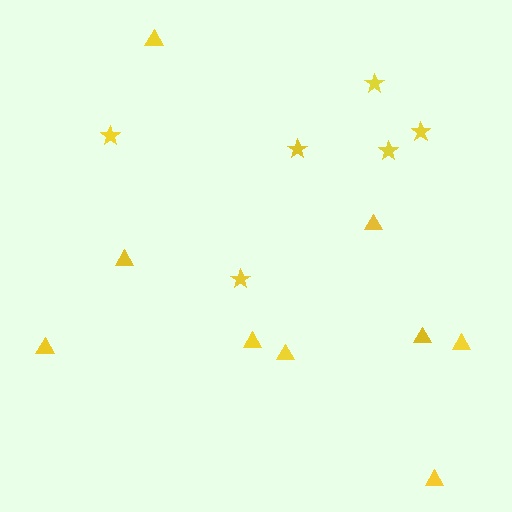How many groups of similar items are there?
There are 2 groups: one group of triangles (9) and one group of stars (6).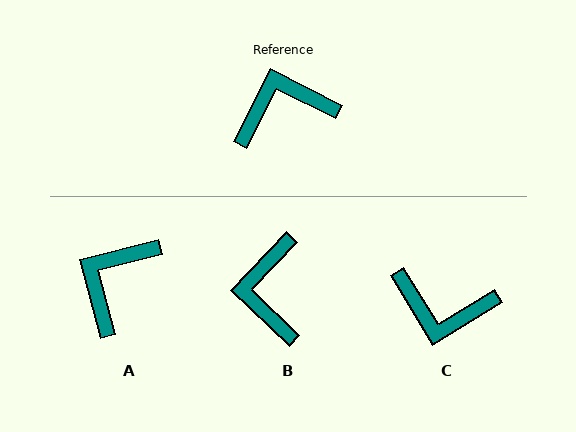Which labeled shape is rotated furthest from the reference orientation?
C, about 148 degrees away.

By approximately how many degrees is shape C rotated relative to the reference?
Approximately 148 degrees counter-clockwise.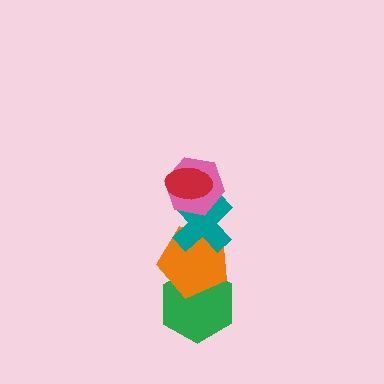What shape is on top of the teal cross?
The pink hexagon is on top of the teal cross.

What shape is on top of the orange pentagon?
The teal cross is on top of the orange pentagon.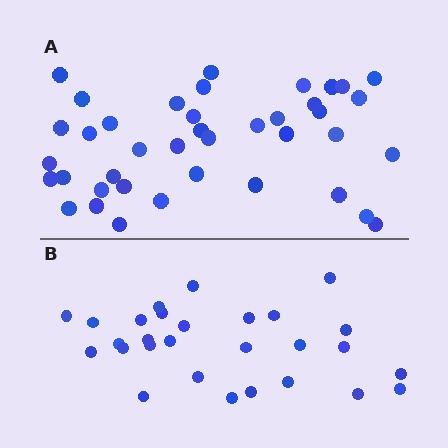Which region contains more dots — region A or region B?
Region A (the top region) has more dots.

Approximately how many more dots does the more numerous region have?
Region A has roughly 12 or so more dots than region B.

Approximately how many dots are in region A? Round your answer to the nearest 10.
About 40 dots.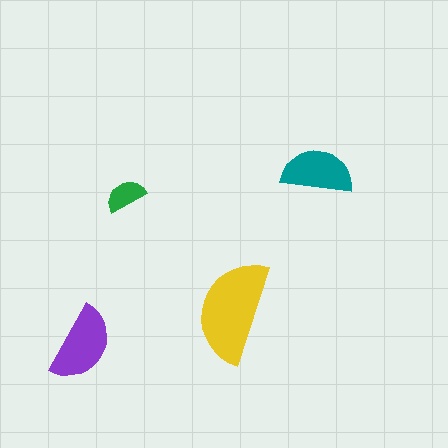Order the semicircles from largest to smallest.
the yellow one, the purple one, the teal one, the green one.